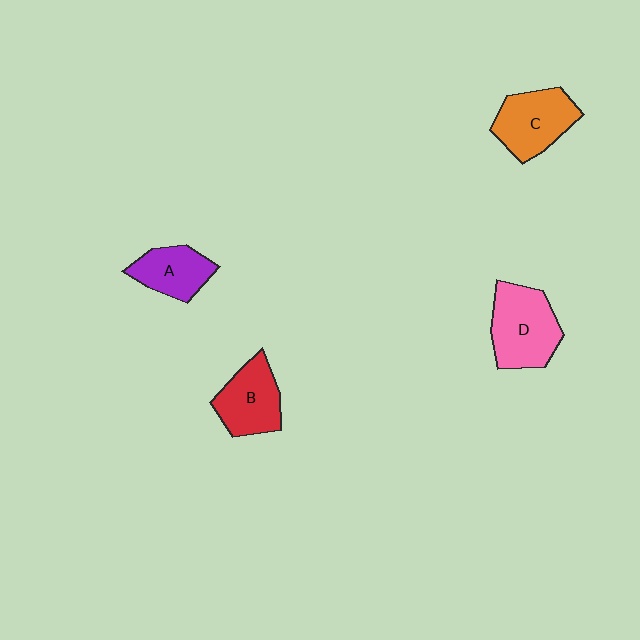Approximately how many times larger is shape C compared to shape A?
Approximately 1.3 times.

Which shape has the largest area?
Shape D (pink).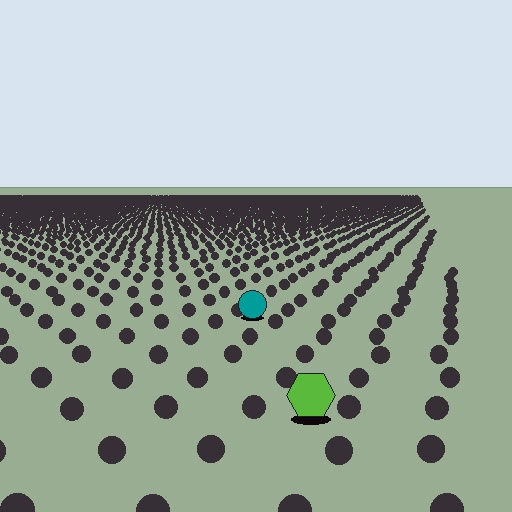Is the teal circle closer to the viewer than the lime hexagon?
No. The lime hexagon is closer — you can tell from the texture gradient: the ground texture is coarser near it.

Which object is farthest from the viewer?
The teal circle is farthest from the viewer. It appears smaller and the ground texture around it is denser.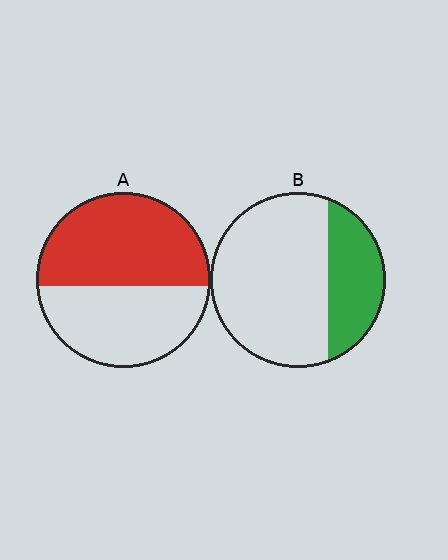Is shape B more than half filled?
No.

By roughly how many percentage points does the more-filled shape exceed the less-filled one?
By roughly 25 percentage points (A over B).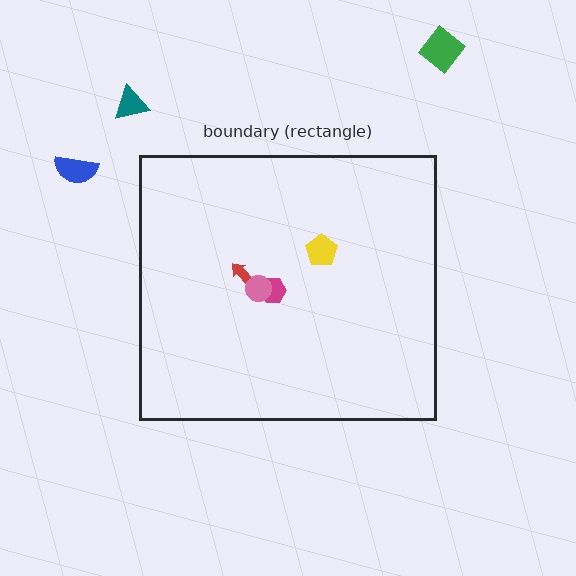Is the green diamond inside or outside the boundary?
Outside.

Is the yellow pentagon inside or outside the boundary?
Inside.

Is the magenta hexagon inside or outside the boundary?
Inside.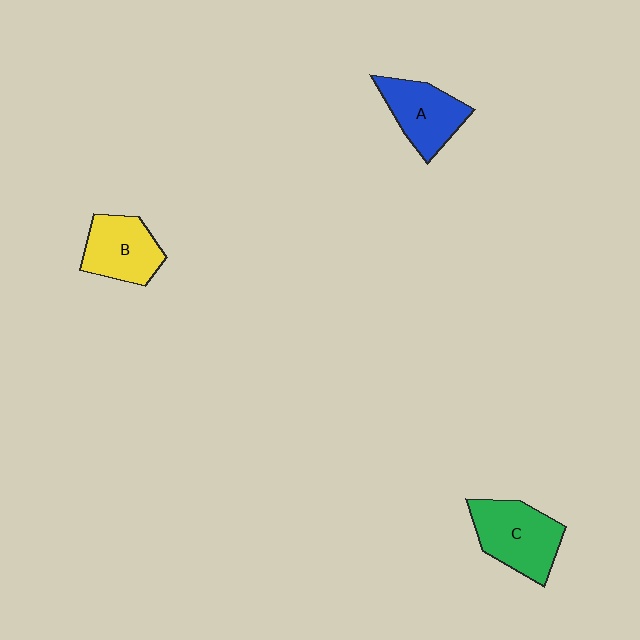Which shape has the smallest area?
Shape B (yellow).